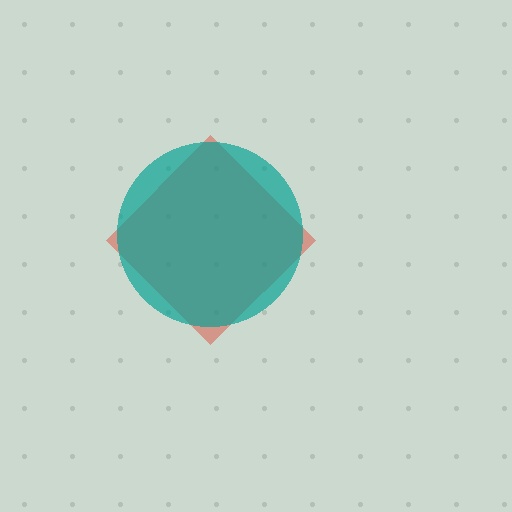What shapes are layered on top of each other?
The layered shapes are: a red diamond, a teal circle.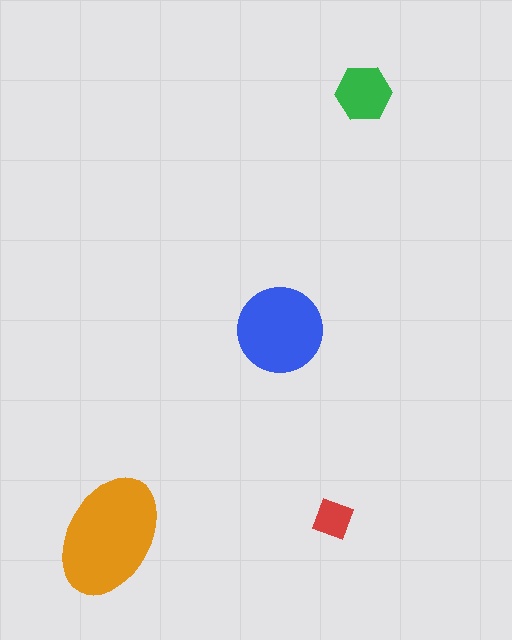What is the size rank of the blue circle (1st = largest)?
2nd.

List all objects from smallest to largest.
The red diamond, the green hexagon, the blue circle, the orange ellipse.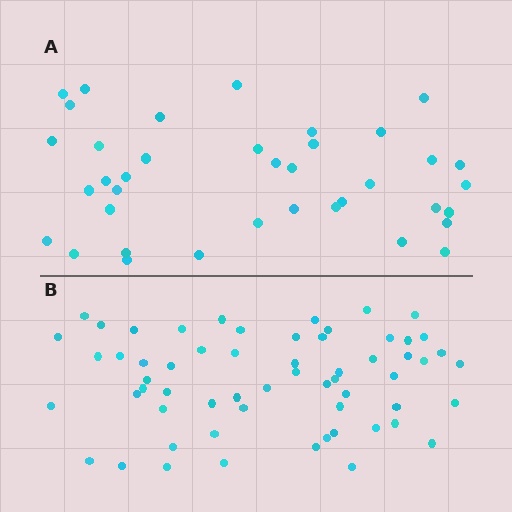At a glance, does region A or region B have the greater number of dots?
Region B (the bottom region) has more dots.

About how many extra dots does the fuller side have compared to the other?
Region B has approximately 20 more dots than region A.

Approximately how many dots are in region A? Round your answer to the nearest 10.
About 40 dots. (The exact count is 38, which rounds to 40.)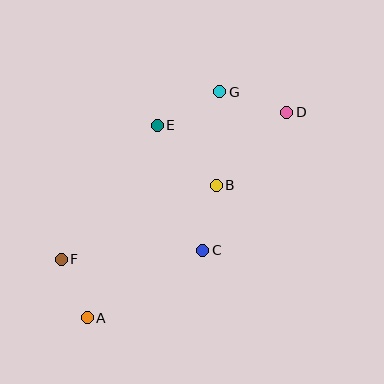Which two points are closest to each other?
Points A and F are closest to each other.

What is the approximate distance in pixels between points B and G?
The distance between B and G is approximately 94 pixels.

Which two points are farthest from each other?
Points A and D are farthest from each other.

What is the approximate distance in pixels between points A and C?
The distance between A and C is approximately 134 pixels.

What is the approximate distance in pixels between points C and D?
The distance between C and D is approximately 162 pixels.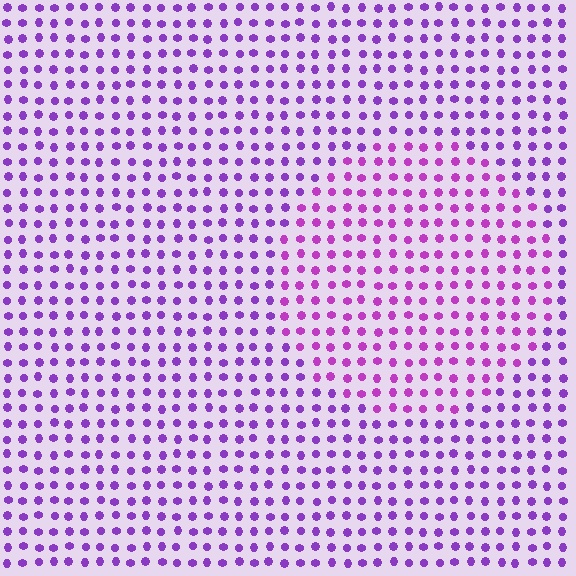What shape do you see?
I see a circle.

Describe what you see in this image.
The image is filled with small purple elements in a uniform arrangement. A circle-shaped region is visible where the elements are tinted to a slightly different hue, forming a subtle color boundary.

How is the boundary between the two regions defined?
The boundary is defined purely by a slight shift in hue (about 23 degrees). Spacing, size, and orientation are identical on both sides.